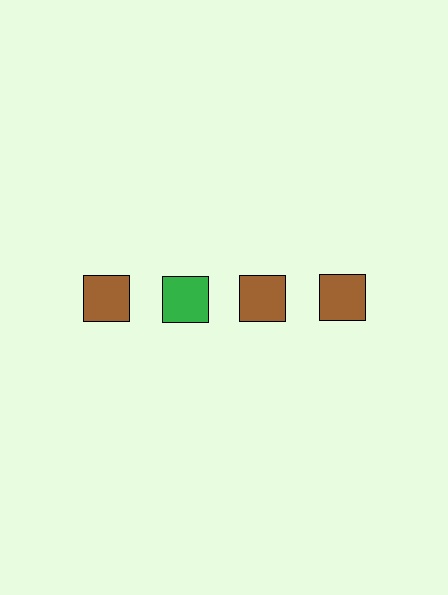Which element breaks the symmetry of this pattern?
The green square in the top row, second from left column breaks the symmetry. All other shapes are brown squares.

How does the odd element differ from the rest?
It has a different color: green instead of brown.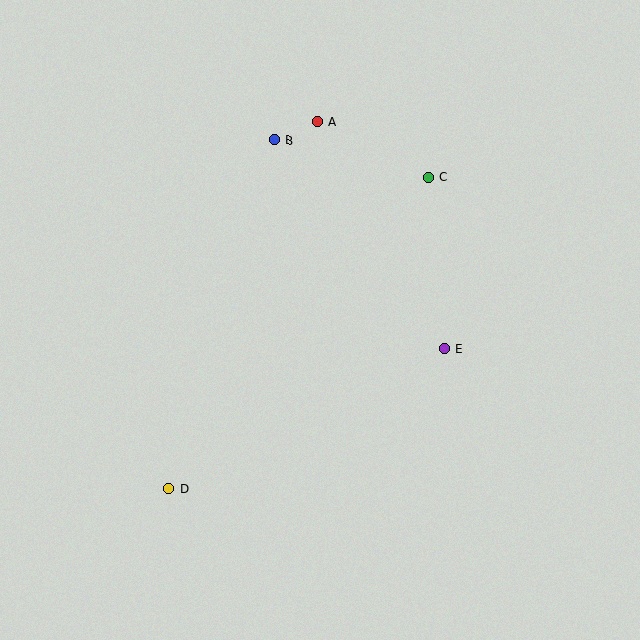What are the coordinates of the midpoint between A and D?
The midpoint between A and D is at (243, 305).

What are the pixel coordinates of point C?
Point C is at (429, 177).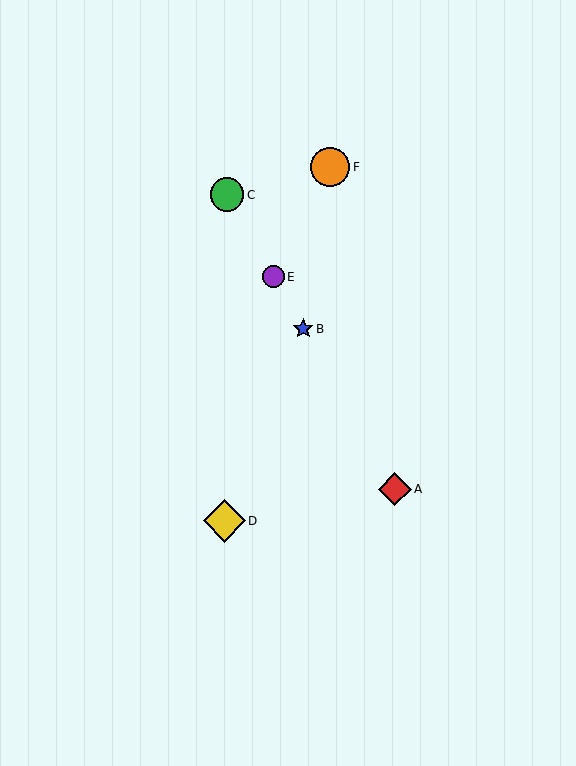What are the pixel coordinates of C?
Object C is at (227, 195).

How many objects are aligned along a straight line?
4 objects (A, B, C, E) are aligned along a straight line.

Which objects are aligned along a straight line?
Objects A, B, C, E are aligned along a straight line.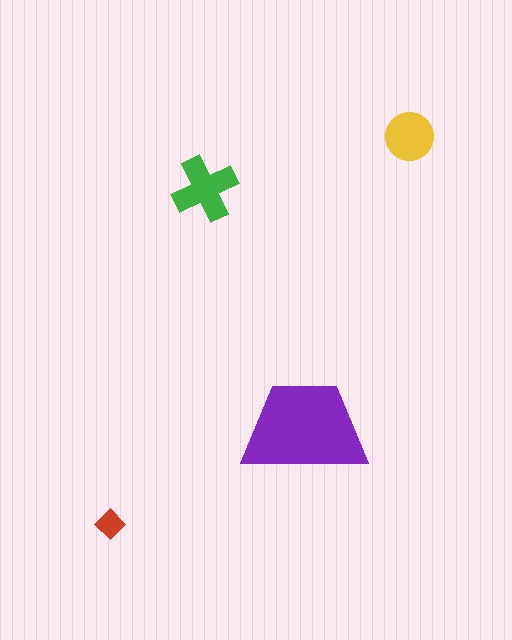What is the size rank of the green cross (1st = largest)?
2nd.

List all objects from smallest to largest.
The red diamond, the yellow circle, the green cross, the purple trapezoid.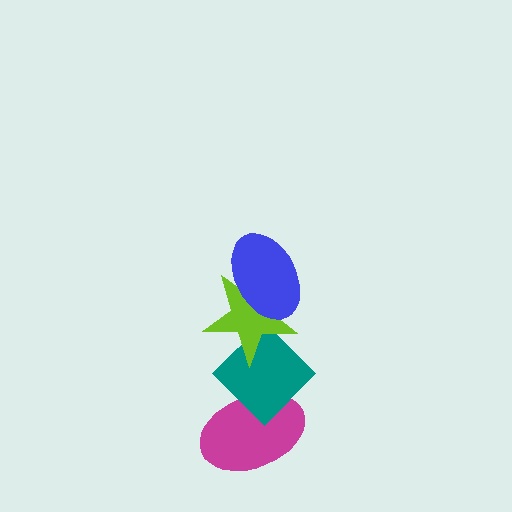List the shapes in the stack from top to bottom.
From top to bottom: the blue ellipse, the lime star, the teal diamond, the magenta ellipse.